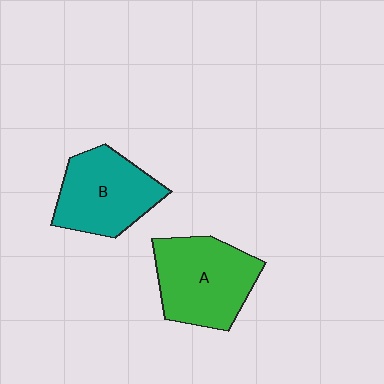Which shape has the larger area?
Shape A (green).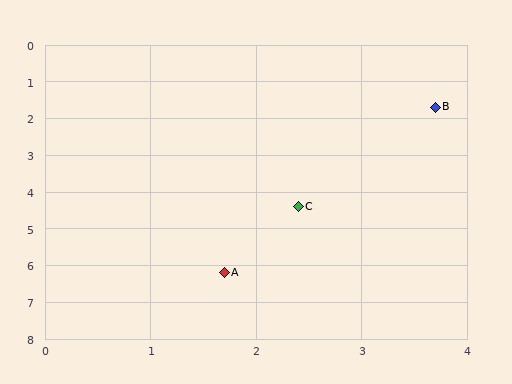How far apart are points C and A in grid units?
Points C and A are about 1.9 grid units apart.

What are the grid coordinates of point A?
Point A is at approximately (1.7, 6.2).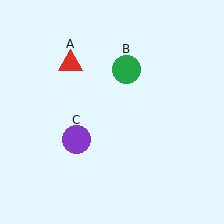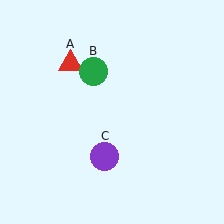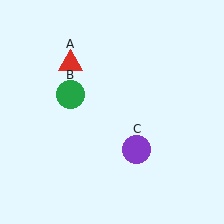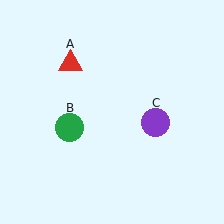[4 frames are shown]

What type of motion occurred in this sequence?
The green circle (object B), purple circle (object C) rotated counterclockwise around the center of the scene.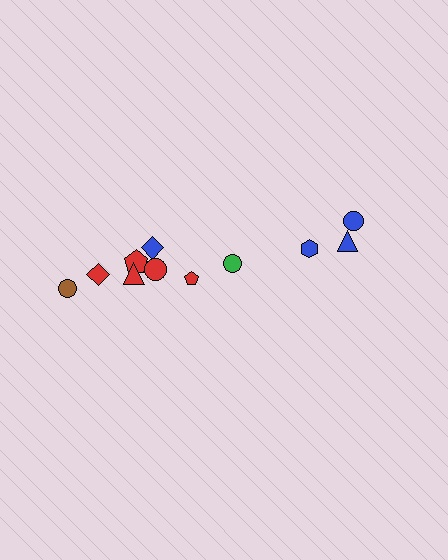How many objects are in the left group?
There are 7 objects.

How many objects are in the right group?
There are 4 objects.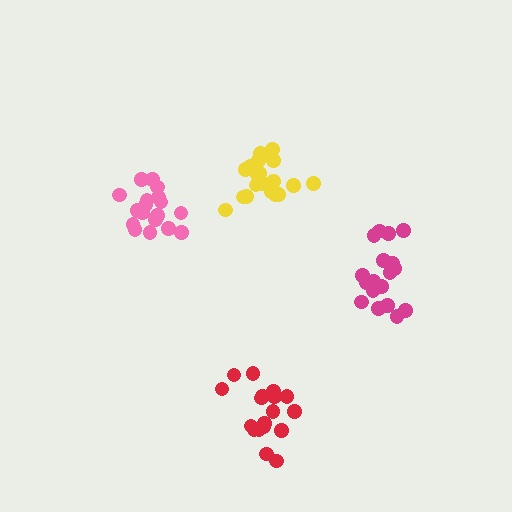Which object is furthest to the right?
The magenta cluster is rightmost.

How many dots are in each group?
Group 1: 20 dots, Group 2: 19 dots, Group 3: 18 dots, Group 4: 18 dots (75 total).